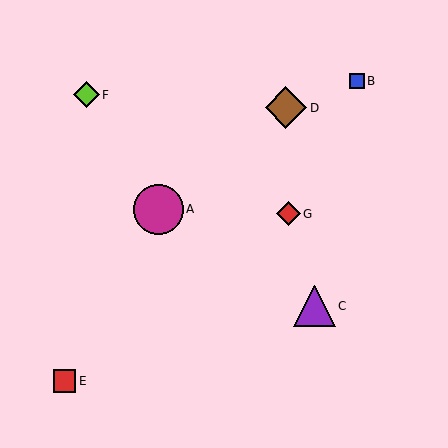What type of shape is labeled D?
Shape D is a brown diamond.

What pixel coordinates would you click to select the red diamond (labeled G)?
Click at (288, 214) to select the red diamond G.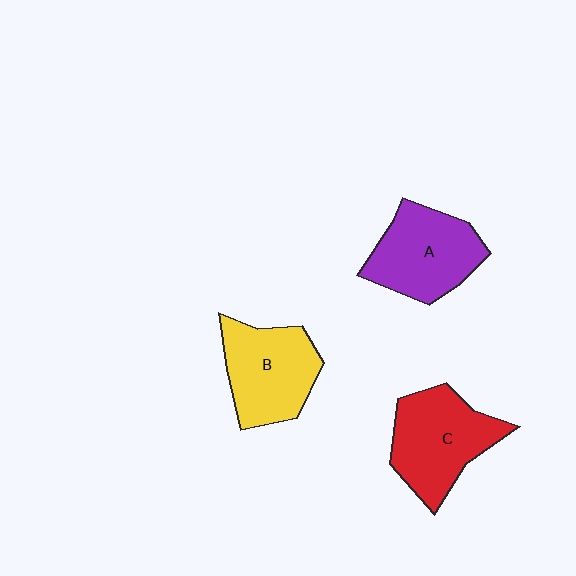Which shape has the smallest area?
Shape B (yellow).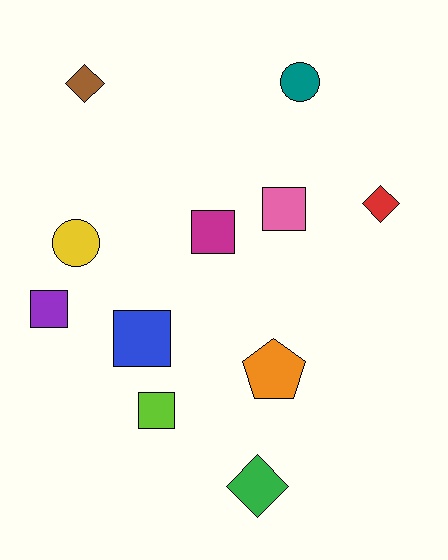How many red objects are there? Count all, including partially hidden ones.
There is 1 red object.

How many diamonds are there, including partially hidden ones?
There are 3 diamonds.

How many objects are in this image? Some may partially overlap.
There are 11 objects.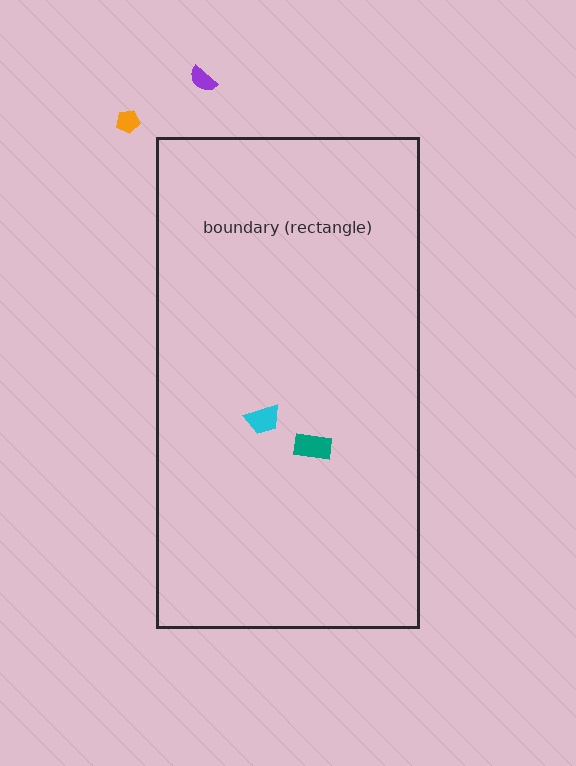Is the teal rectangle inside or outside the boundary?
Inside.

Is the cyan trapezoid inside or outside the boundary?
Inside.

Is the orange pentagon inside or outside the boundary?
Outside.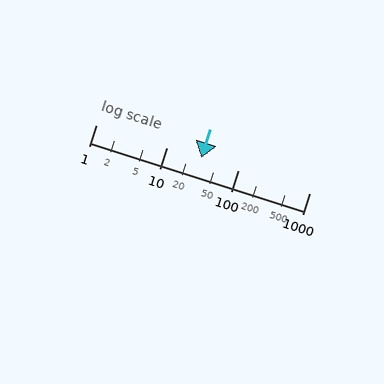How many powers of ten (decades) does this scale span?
The scale spans 3 decades, from 1 to 1000.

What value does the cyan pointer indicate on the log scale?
The pointer indicates approximately 30.